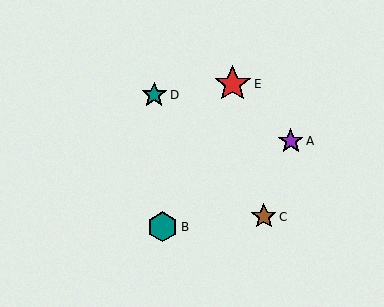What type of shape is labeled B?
Shape B is a teal hexagon.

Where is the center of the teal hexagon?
The center of the teal hexagon is at (162, 227).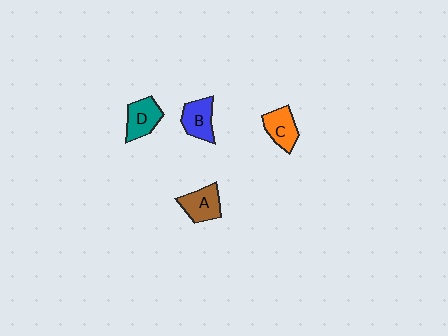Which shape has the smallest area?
Shape C (orange).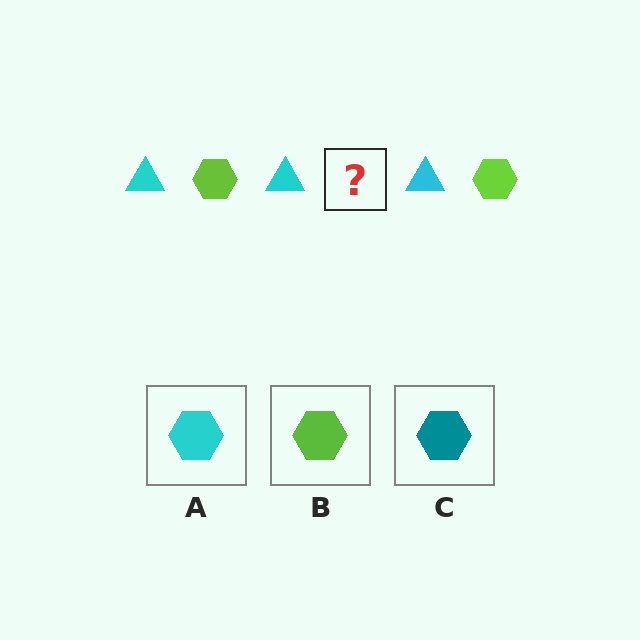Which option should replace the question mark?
Option B.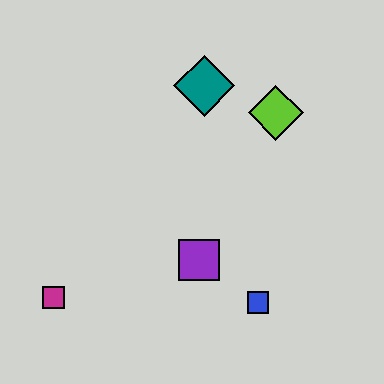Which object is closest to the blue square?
The purple square is closest to the blue square.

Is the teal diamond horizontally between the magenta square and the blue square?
Yes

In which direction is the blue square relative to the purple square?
The blue square is to the right of the purple square.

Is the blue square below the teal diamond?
Yes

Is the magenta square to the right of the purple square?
No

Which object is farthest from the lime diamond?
The magenta square is farthest from the lime diamond.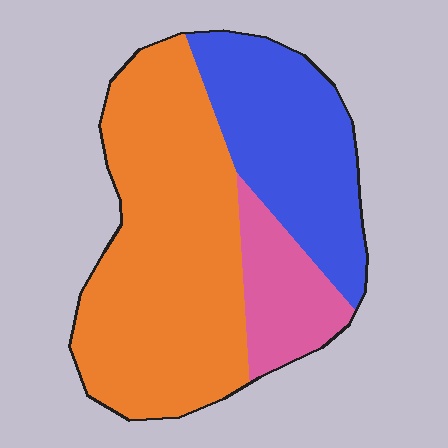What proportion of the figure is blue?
Blue takes up about one third (1/3) of the figure.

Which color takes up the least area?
Pink, at roughly 15%.